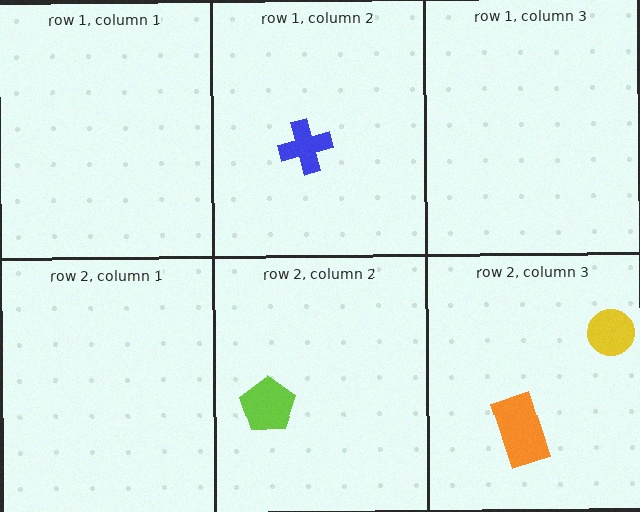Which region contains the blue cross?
The row 1, column 2 region.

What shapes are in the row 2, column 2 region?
The lime pentagon.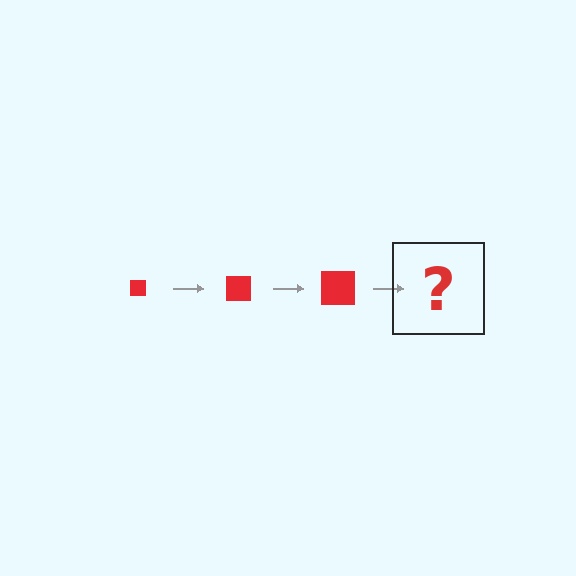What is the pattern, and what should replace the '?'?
The pattern is that the square gets progressively larger each step. The '?' should be a red square, larger than the previous one.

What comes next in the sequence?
The next element should be a red square, larger than the previous one.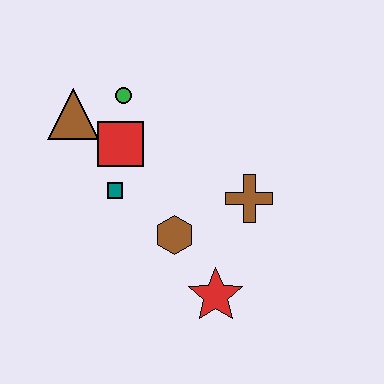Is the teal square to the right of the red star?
No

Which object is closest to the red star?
The brown hexagon is closest to the red star.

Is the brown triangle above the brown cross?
Yes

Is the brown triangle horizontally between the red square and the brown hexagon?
No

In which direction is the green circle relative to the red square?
The green circle is above the red square.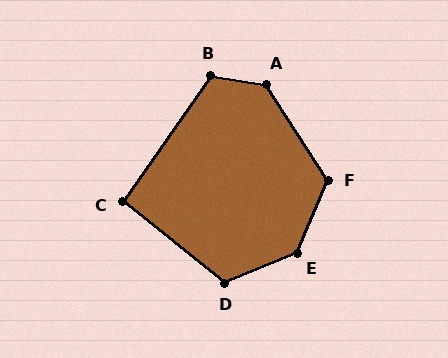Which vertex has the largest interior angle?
E, at approximately 136 degrees.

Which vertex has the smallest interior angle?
C, at approximately 93 degrees.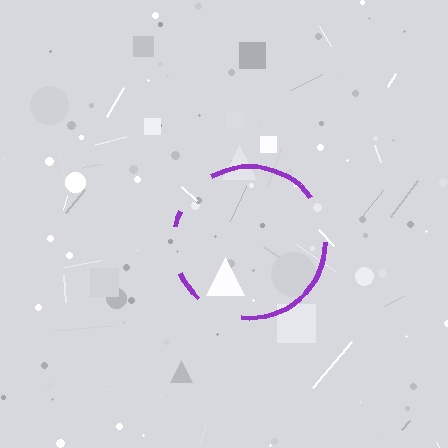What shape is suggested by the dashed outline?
The dashed outline suggests a circle.